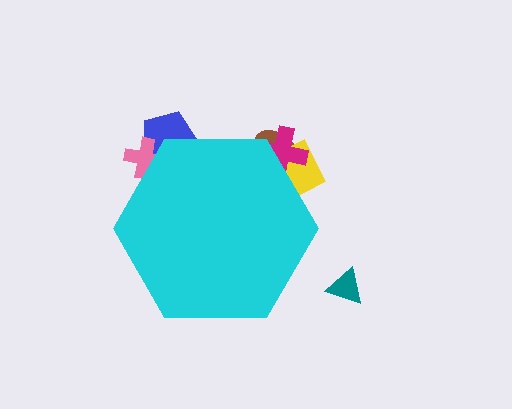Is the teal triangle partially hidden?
No, the teal triangle is fully visible.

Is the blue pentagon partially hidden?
Yes, the blue pentagon is partially hidden behind the cyan hexagon.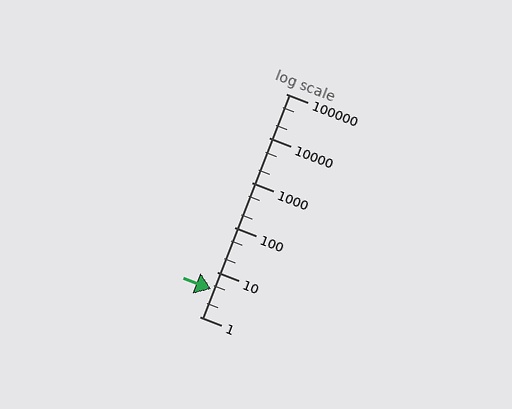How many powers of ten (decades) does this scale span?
The scale spans 5 decades, from 1 to 100000.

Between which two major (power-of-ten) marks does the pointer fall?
The pointer is between 1 and 10.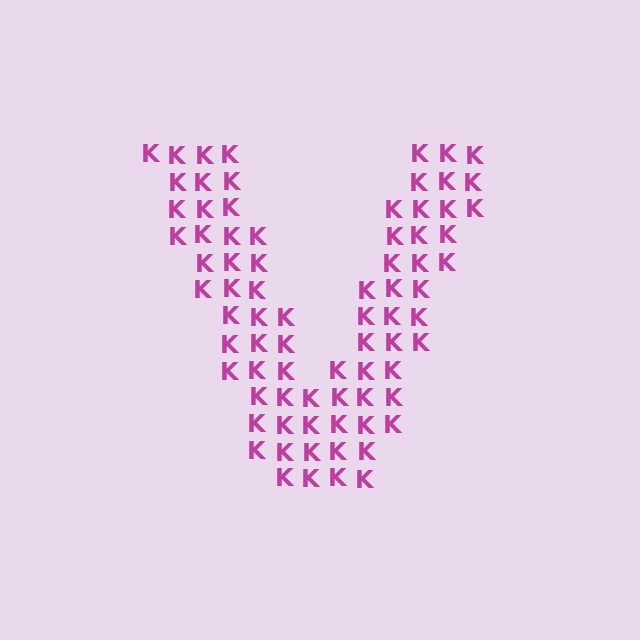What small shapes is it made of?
It is made of small letter K's.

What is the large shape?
The large shape is the letter V.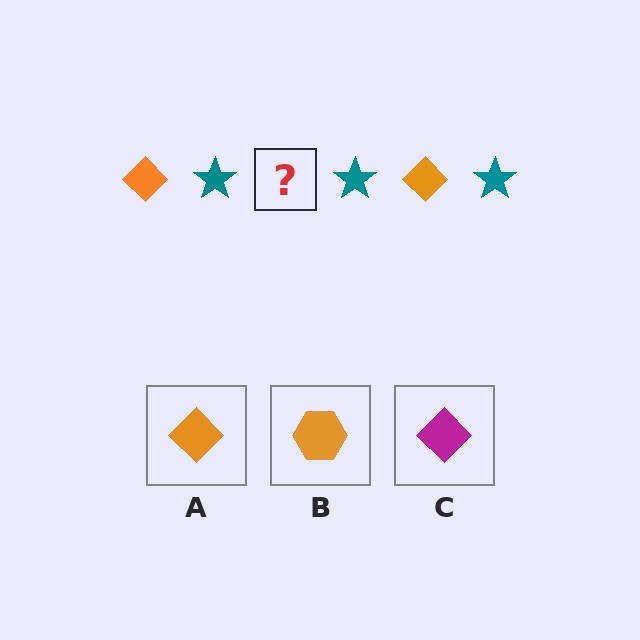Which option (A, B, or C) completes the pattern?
A.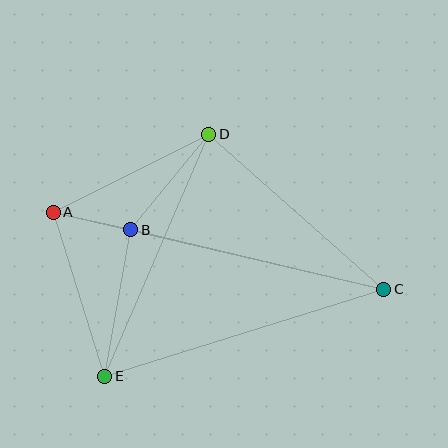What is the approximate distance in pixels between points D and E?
The distance between D and E is approximately 263 pixels.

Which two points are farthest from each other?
Points A and C are farthest from each other.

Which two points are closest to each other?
Points A and B are closest to each other.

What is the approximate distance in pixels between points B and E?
The distance between B and E is approximately 149 pixels.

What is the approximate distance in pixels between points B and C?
The distance between B and C is approximately 260 pixels.